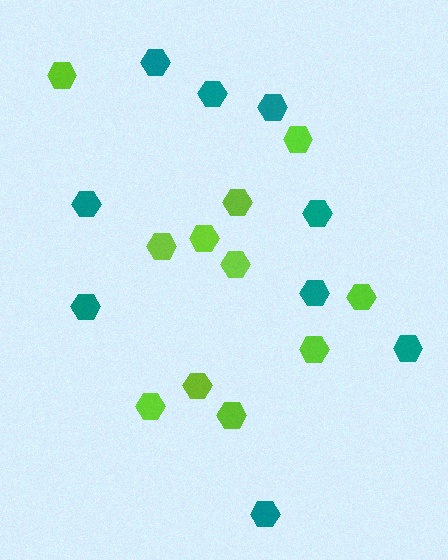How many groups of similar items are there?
There are 2 groups: one group of lime hexagons (11) and one group of teal hexagons (9).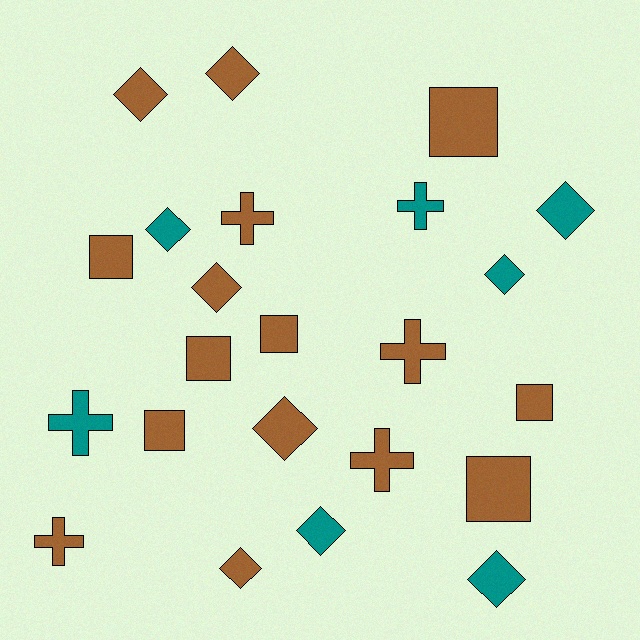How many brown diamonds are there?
There are 5 brown diamonds.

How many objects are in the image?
There are 23 objects.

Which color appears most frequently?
Brown, with 16 objects.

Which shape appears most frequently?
Diamond, with 10 objects.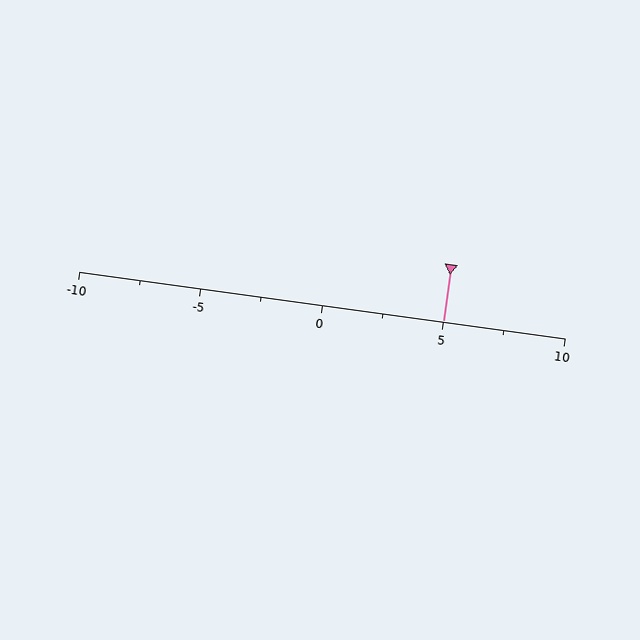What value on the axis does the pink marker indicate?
The marker indicates approximately 5.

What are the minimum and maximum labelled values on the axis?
The axis runs from -10 to 10.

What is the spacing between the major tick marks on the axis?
The major ticks are spaced 5 apart.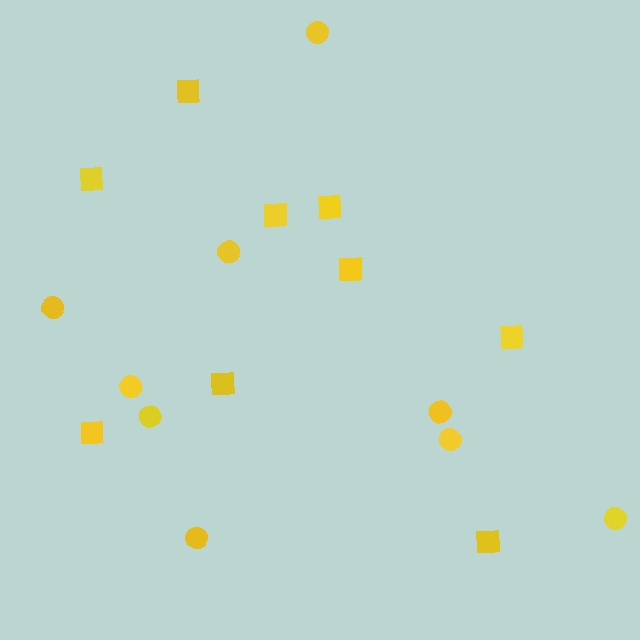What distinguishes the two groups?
There are 2 groups: one group of circles (9) and one group of squares (9).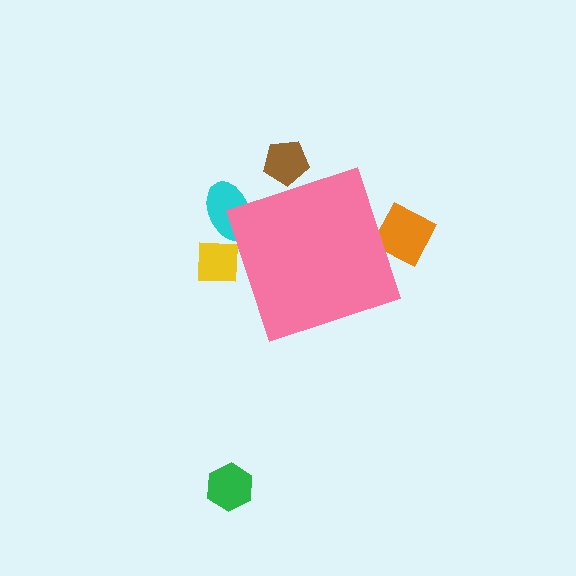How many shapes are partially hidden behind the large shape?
4 shapes are partially hidden.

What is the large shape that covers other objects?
A pink diamond.